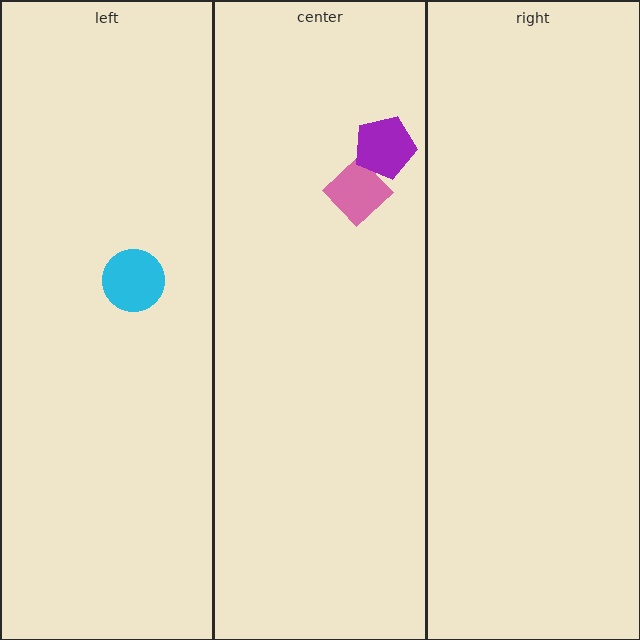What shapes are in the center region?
The pink diamond, the purple pentagon.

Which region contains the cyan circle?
The left region.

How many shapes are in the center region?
2.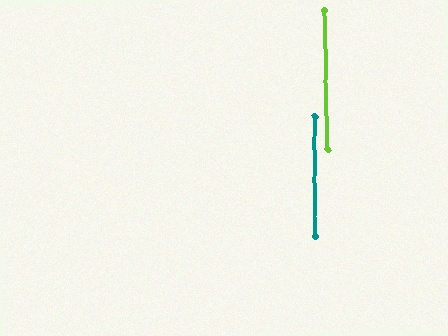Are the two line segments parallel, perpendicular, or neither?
Parallel — their directions differ by only 1.1°.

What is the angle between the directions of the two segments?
Approximately 1 degree.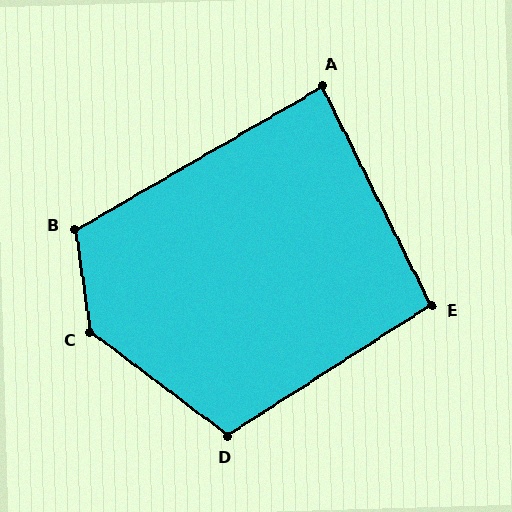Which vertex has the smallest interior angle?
A, at approximately 86 degrees.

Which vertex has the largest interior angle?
C, at approximately 135 degrees.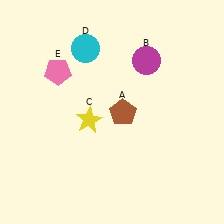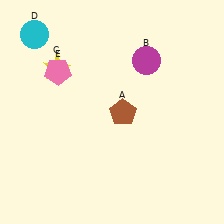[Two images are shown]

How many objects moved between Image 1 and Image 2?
2 objects moved between the two images.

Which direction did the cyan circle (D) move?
The cyan circle (D) moved left.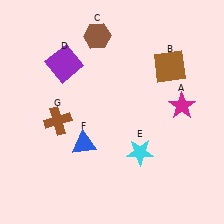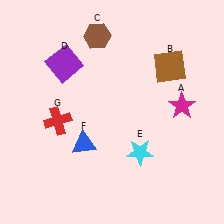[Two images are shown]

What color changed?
The cross (G) changed from brown in Image 1 to red in Image 2.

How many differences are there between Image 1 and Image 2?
There is 1 difference between the two images.